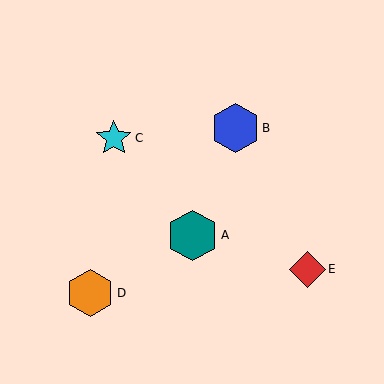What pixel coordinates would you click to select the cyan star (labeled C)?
Click at (114, 138) to select the cyan star C.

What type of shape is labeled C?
Shape C is a cyan star.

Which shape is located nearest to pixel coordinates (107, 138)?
The cyan star (labeled C) at (114, 138) is nearest to that location.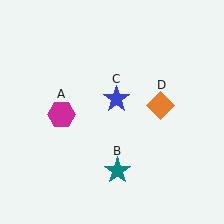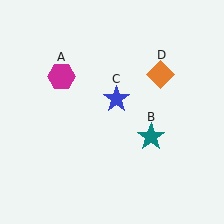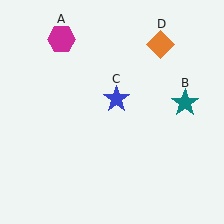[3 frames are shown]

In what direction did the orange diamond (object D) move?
The orange diamond (object D) moved up.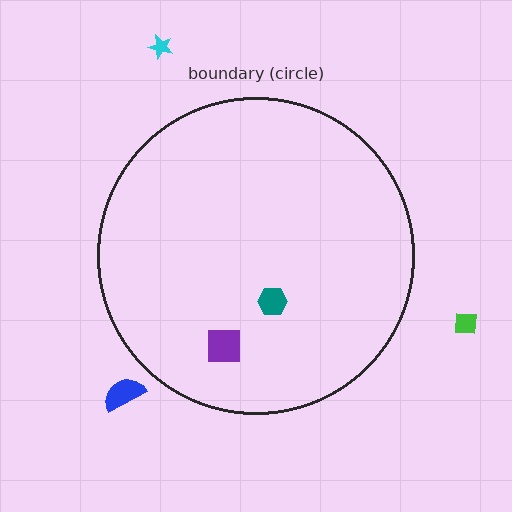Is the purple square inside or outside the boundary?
Inside.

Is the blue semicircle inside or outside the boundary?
Outside.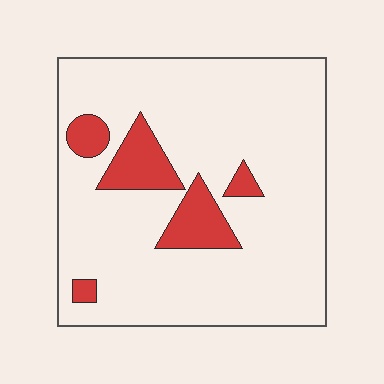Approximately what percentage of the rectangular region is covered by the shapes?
Approximately 15%.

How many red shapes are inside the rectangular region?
5.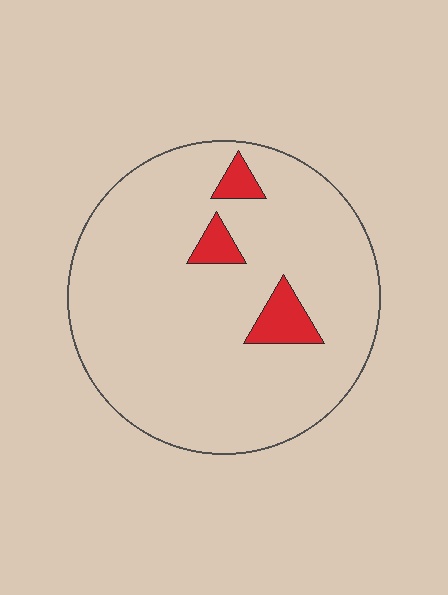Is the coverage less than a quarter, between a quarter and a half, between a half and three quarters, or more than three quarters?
Less than a quarter.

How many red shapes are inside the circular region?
3.